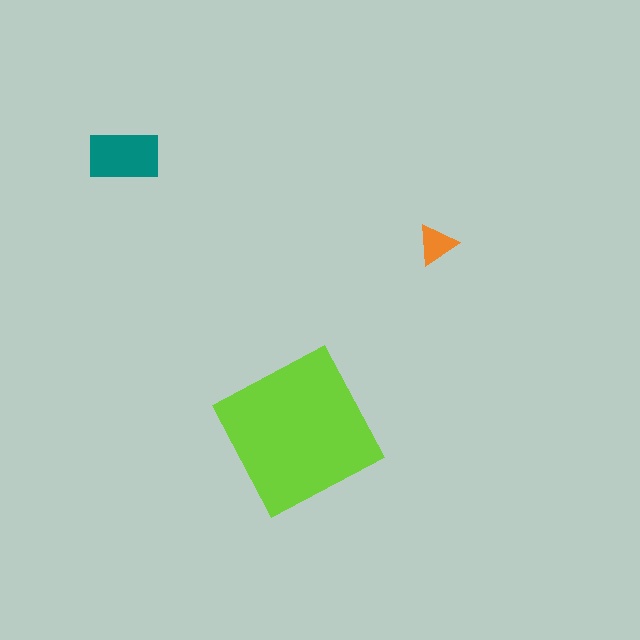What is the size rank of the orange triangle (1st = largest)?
3rd.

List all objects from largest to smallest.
The lime square, the teal rectangle, the orange triangle.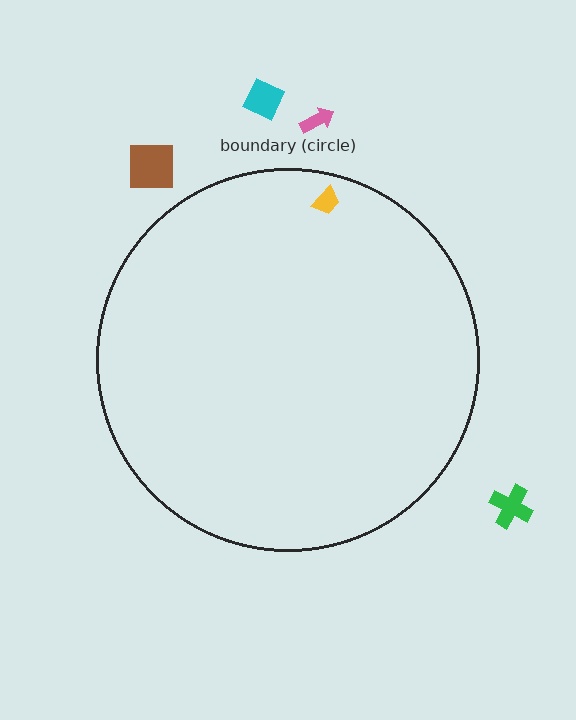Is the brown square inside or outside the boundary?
Outside.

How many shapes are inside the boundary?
1 inside, 4 outside.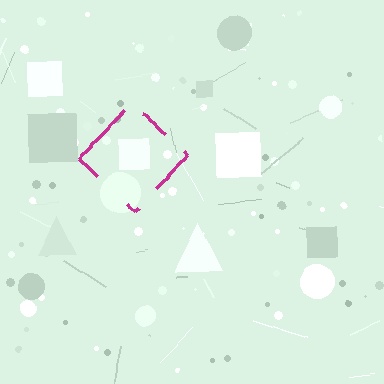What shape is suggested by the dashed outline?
The dashed outline suggests a diamond.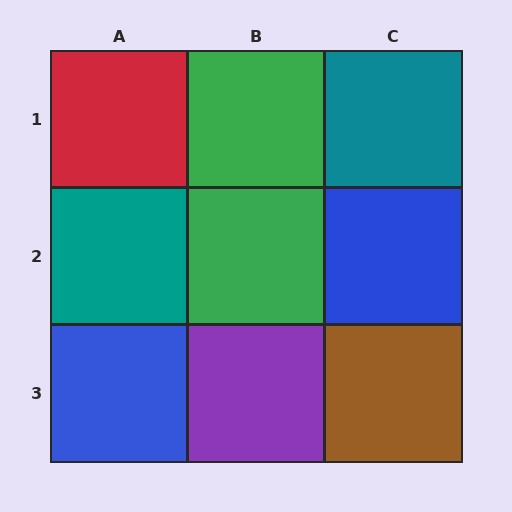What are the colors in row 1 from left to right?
Red, green, teal.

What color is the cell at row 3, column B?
Purple.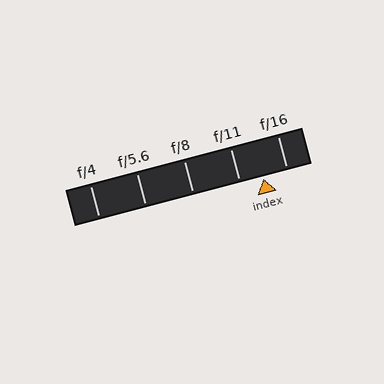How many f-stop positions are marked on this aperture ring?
There are 5 f-stop positions marked.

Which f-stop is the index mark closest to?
The index mark is closest to f/11.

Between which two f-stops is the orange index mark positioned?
The index mark is between f/11 and f/16.